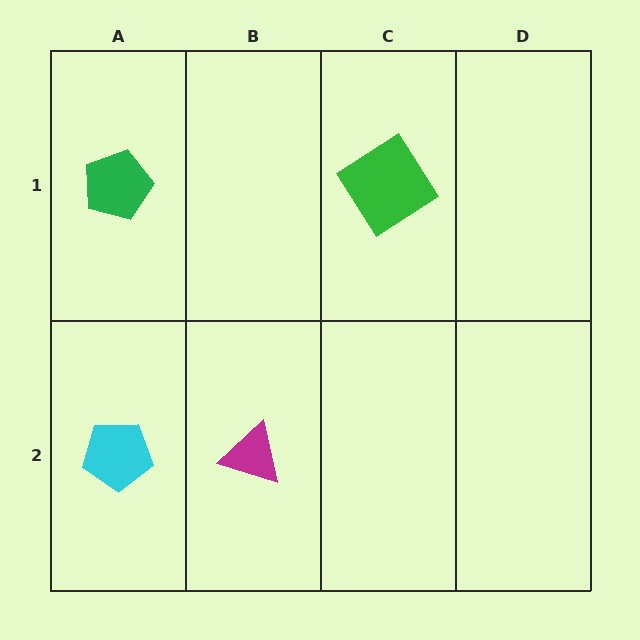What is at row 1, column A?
A green pentagon.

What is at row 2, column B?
A magenta triangle.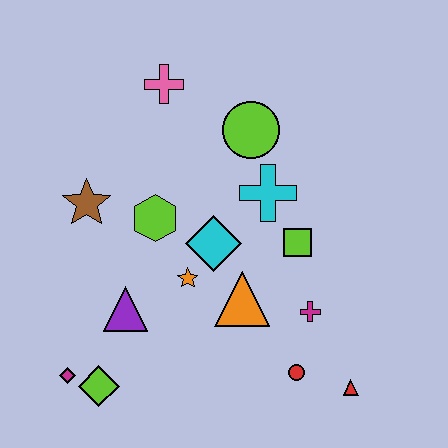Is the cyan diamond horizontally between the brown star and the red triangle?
Yes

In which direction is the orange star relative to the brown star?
The orange star is to the right of the brown star.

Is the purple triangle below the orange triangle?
Yes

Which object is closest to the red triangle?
The red circle is closest to the red triangle.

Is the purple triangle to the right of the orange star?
No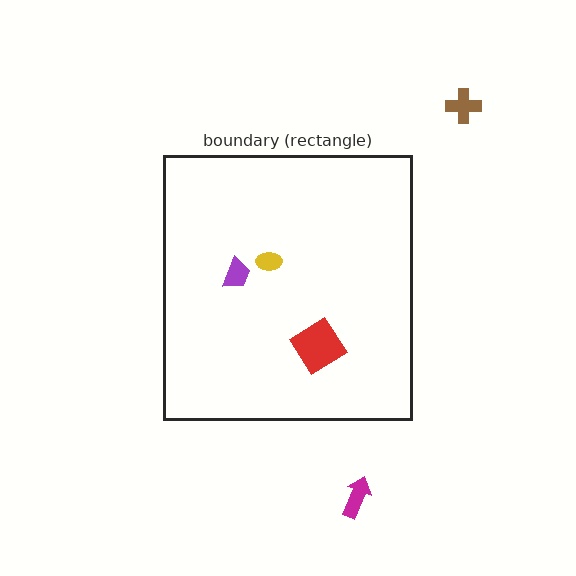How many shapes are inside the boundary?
3 inside, 2 outside.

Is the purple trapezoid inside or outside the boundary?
Inside.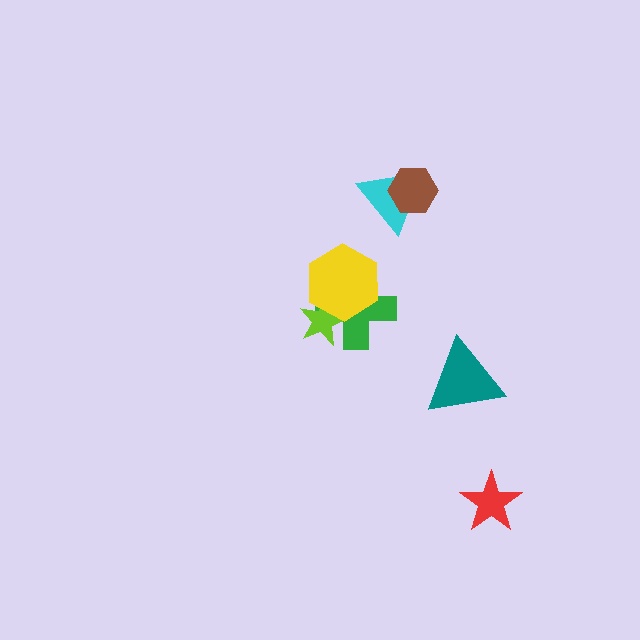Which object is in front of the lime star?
The yellow hexagon is in front of the lime star.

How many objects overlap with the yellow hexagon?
2 objects overlap with the yellow hexagon.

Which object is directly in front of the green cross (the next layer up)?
The lime star is directly in front of the green cross.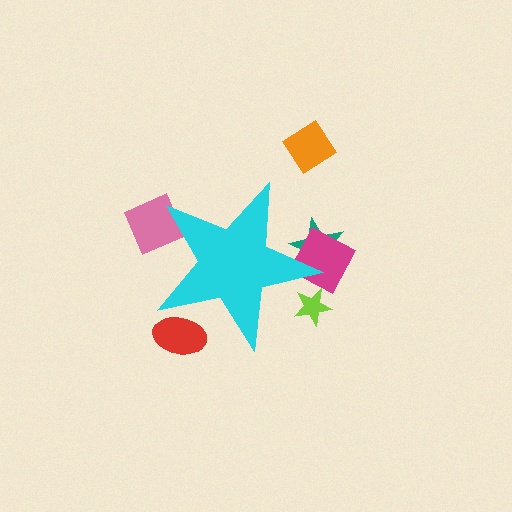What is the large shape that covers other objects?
A cyan star.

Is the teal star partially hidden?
Yes, the teal star is partially hidden behind the cyan star.